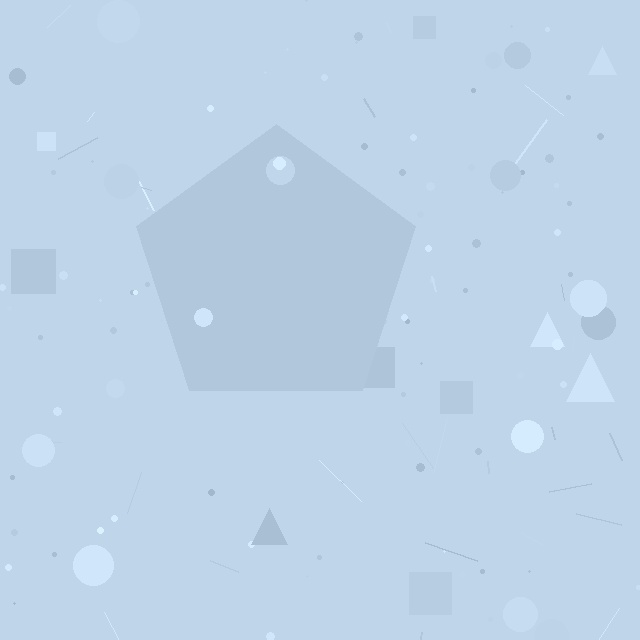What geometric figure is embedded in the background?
A pentagon is embedded in the background.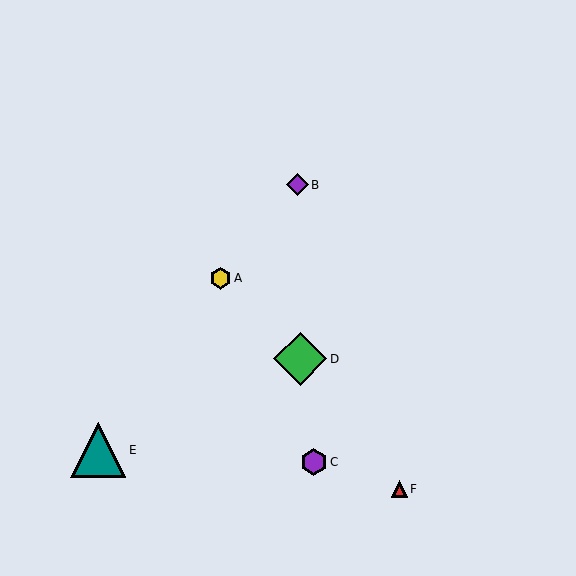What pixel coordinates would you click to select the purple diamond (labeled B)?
Click at (297, 185) to select the purple diamond B.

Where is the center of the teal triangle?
The center of the teal triangle is at (98, 450).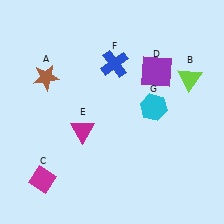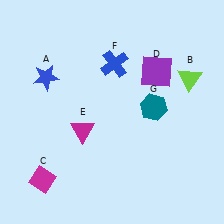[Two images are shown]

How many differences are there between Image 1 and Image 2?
There are 2 differences between the two images.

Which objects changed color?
A changed from brown to blue. G changed from cyan to teal.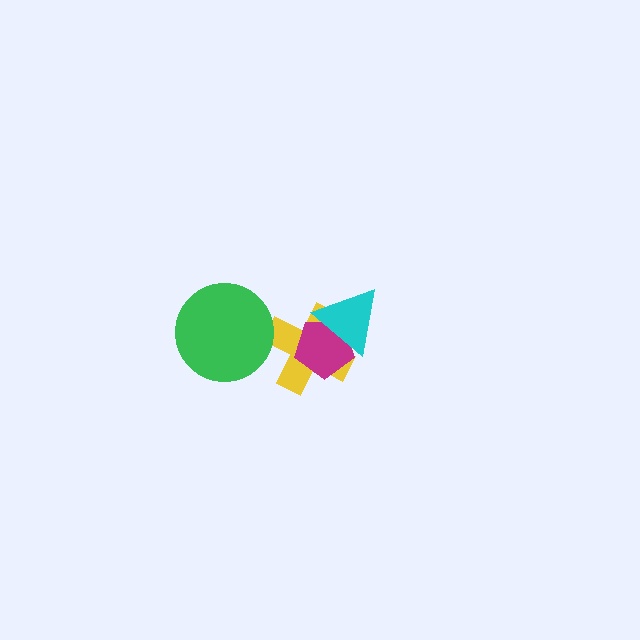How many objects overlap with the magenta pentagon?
2 objects overlap with the magenta pentagon.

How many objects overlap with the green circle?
0 objects overlap with the green circle.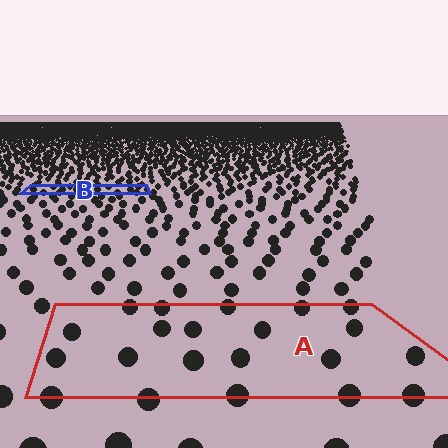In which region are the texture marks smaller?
The texture marks are smaller in region B, because it is farther away.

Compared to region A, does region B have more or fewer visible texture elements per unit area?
Region B has more texture elements per unit area — they are packed more densely because it is farther away.